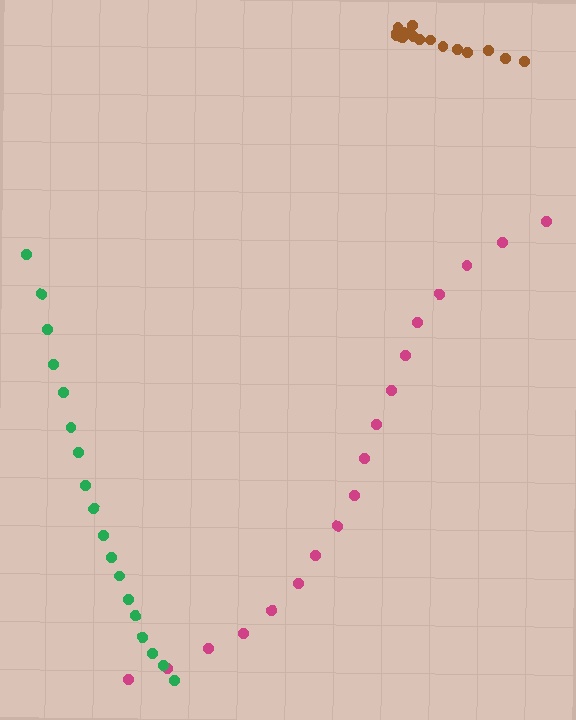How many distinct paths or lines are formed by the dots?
There are 3 distinct paths.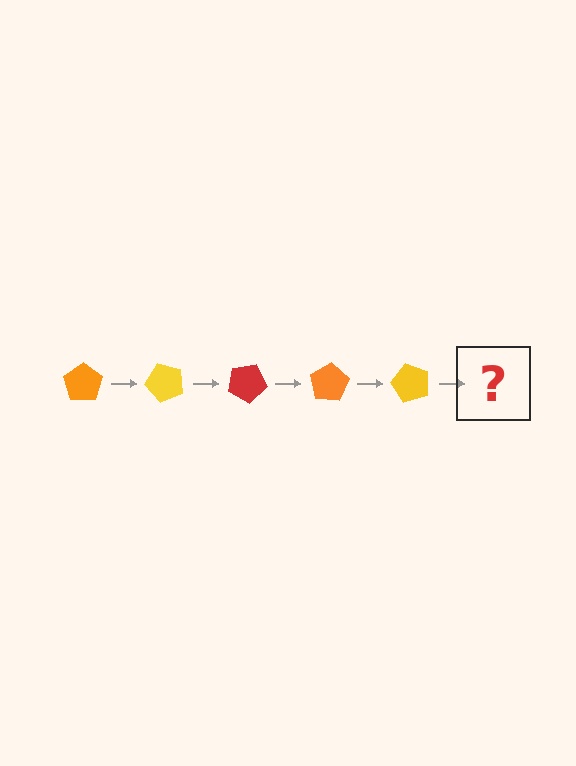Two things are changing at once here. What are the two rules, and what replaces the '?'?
The two rules are that it rotates 50 degrees each step and the color cycles through orange, yellow, and red. The '?' should be a red pentagon, rotated 250 degrees from the start.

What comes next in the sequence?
The next element should be a red pentagon, rotated 250 degrees from the start.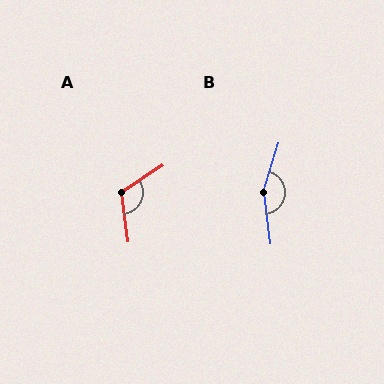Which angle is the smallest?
A, at approximately 116 degrees.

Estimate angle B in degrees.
Approximately 156 degrees.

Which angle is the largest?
B, at approximately 156 degrees.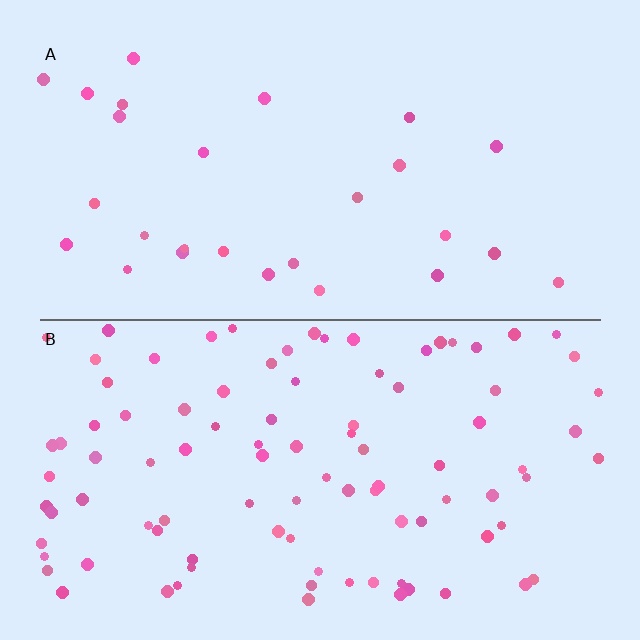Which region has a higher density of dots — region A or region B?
B (the bottom).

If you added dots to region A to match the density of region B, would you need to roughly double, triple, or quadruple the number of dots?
Approximately triple.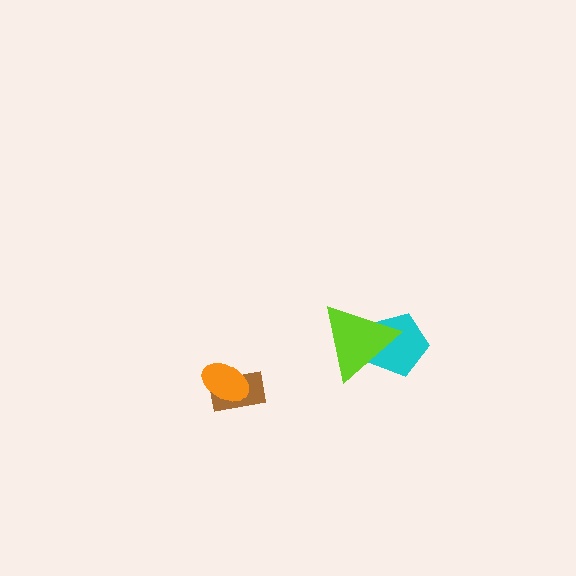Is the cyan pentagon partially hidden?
Yes, it is partially covered by another shape.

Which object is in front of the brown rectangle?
The orange ellipse is in front of the brown rectangle.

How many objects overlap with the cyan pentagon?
1 object overlaps with the cyan pentagon.